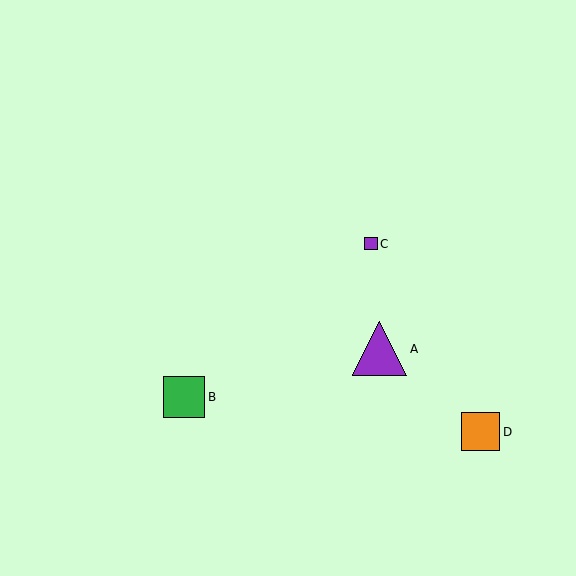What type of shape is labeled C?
Shape C is a purple square.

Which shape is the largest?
The purple triangle (labeled A) is the largest.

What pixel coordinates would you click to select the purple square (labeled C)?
Click at (371, 244) to select the purple square C.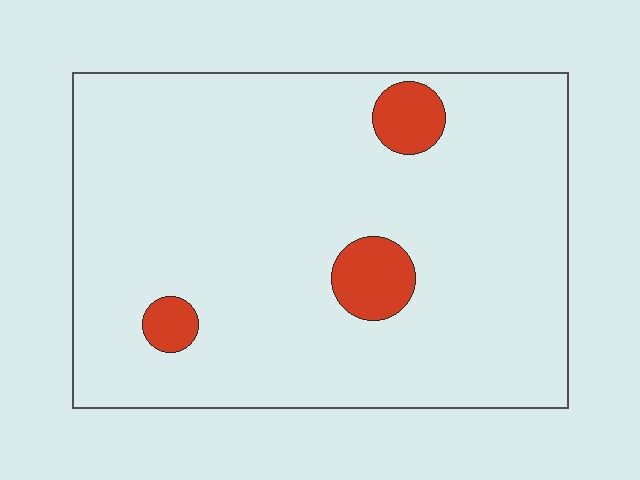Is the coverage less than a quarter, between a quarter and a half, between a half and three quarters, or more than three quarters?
Less than a quarter.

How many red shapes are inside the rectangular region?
3.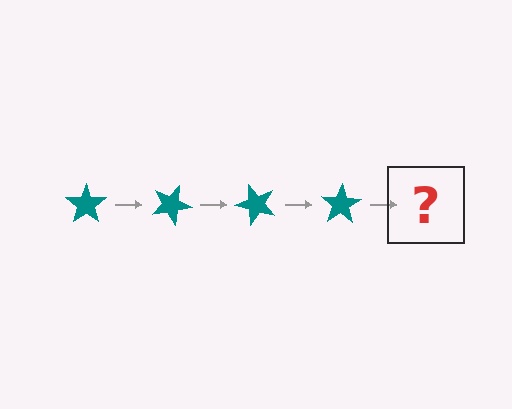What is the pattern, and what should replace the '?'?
The pattern is that the star rotates 25 degrees each step. The '?' should be a teal star rotated 100 degrees.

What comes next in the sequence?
The next element should be a teal star rotated 100 degrees.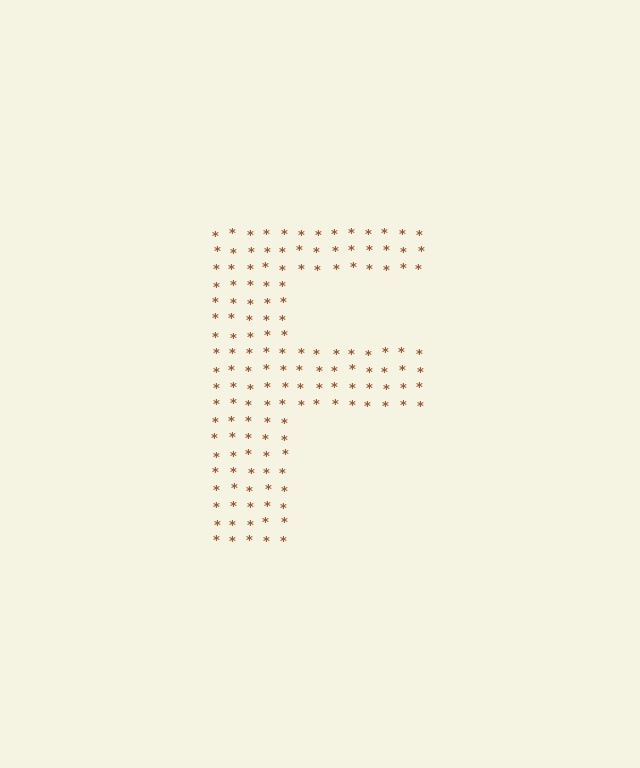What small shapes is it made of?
It is made of small asterisks.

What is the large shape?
The large shape is the letter F.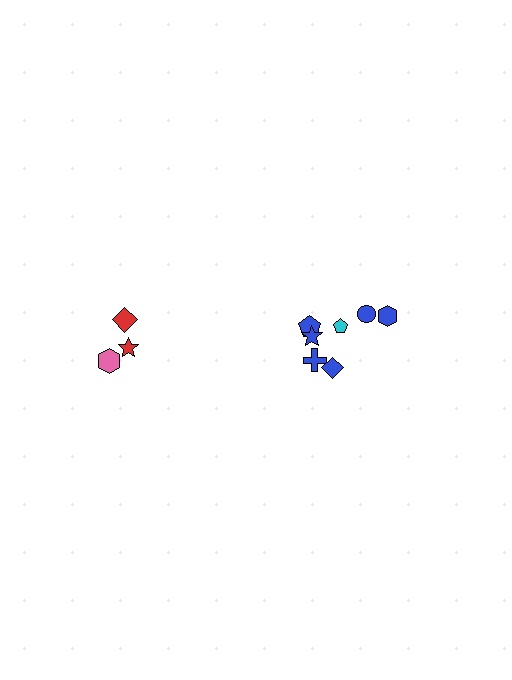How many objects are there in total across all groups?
There are 10 objects.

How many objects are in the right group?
There are 7 objects.